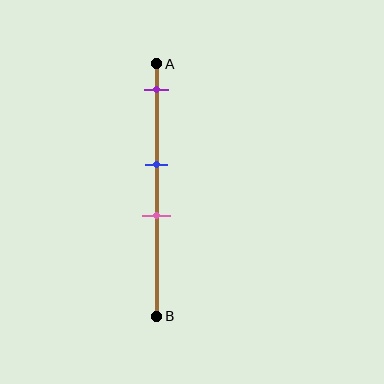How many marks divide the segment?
There are 3 marks dividing the segment.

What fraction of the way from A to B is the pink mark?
The pink mark is approximately 60% (0.6) of the way from A to B.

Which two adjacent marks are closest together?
The blue and pink marks are the closest adjacent pair.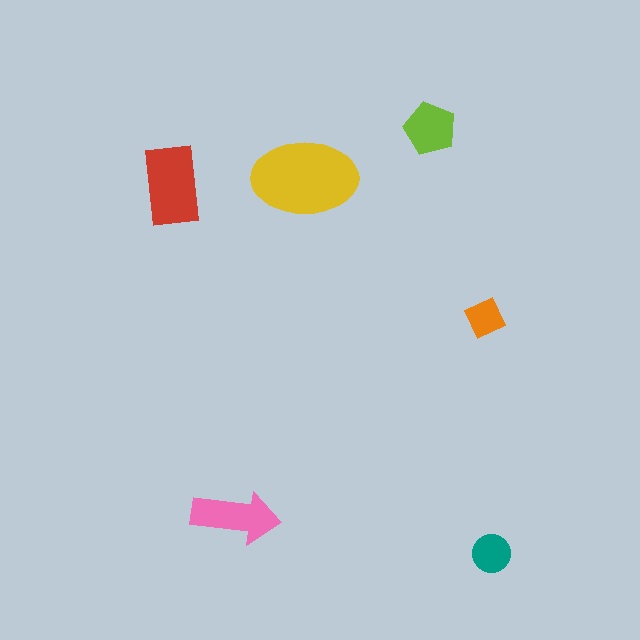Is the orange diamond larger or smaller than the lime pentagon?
Smaller.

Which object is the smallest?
The orange diamond.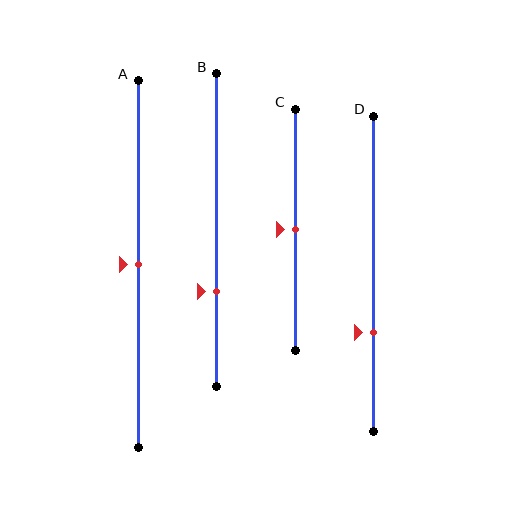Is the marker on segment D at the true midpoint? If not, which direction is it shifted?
No, the marker on segment D is shifted downward by about 19% of the segment length.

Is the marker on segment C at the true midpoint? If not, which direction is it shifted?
Yes, the marker on segment C is at the true midpoint.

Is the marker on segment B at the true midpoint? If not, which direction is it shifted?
No, the marker on segment B is shifted downward by about 20% of the segment length.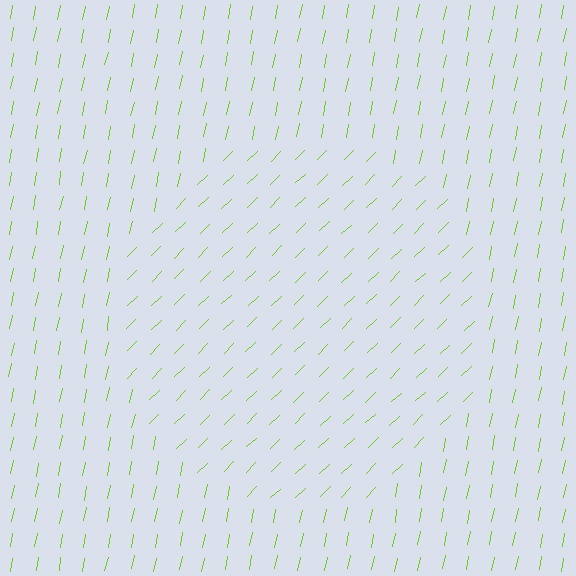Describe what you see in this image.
The image is filled with small lime line segments. A circle region in the image has lines oriented differently from the surrounding lines, creating a visible texture boundary.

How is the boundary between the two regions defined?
The boundary is defined purely by a change in line orientation (approximately 35 degrees difference). All lines are the same color and thickness.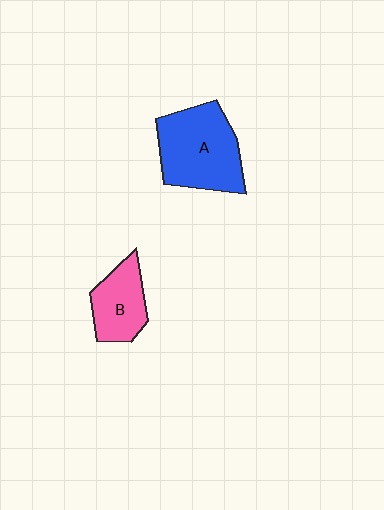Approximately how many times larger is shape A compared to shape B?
Approximately 1.7 times.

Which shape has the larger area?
Shape A (blue).